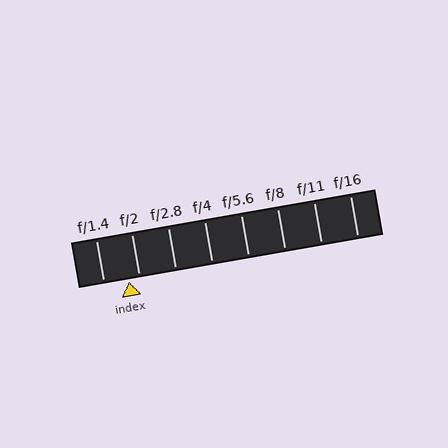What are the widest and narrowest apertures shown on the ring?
The widest aperture shown is f/1.4 and the narrowest is f/16.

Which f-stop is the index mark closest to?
The index mark is closest to f/2.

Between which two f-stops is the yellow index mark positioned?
The index mark is between f/1.4 and f/2.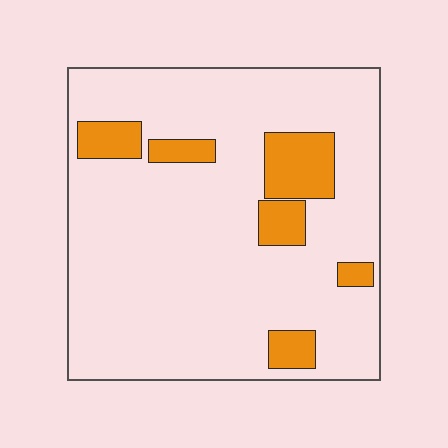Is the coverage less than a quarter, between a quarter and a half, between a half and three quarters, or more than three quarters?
Less than a quarter.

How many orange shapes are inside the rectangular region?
6.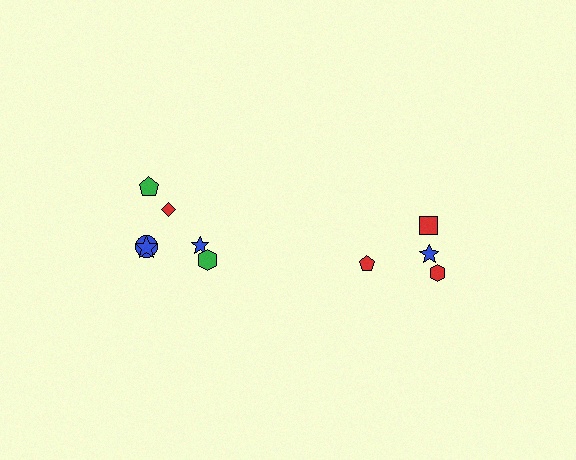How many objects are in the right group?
There are 4 objects.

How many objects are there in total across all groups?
There are 10 objects.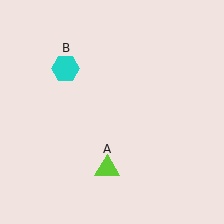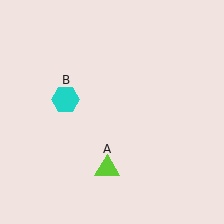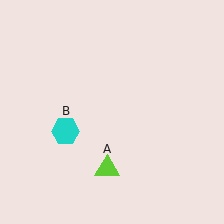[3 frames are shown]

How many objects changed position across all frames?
1 object changed position: cyan hexagon (object B).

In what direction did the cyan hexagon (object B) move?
The cyan hexagon (object B) moved down.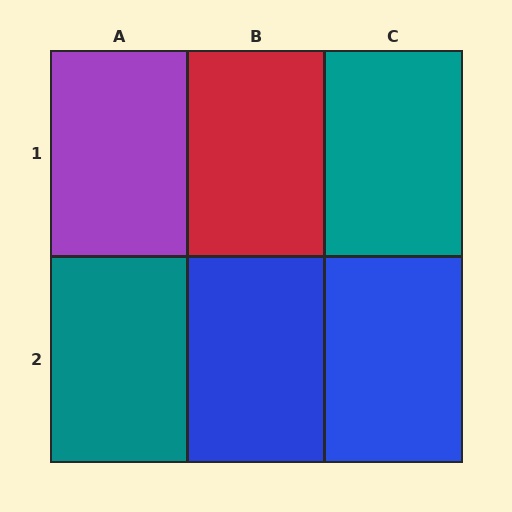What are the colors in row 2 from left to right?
Teal, blue, blue.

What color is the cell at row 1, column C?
Teal.